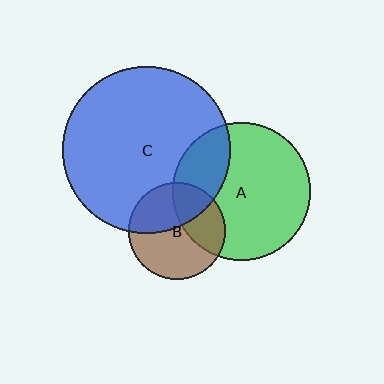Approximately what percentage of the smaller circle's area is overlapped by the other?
Approximately 25%.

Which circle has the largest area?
Circle C (blue).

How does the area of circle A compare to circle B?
Approximately 2.0 times.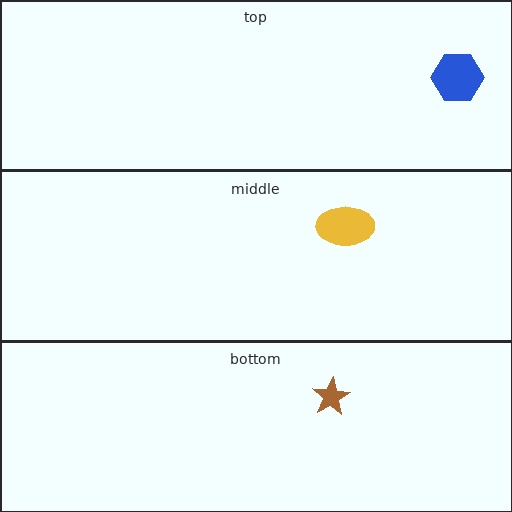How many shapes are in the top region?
1.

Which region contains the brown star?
The bottom region.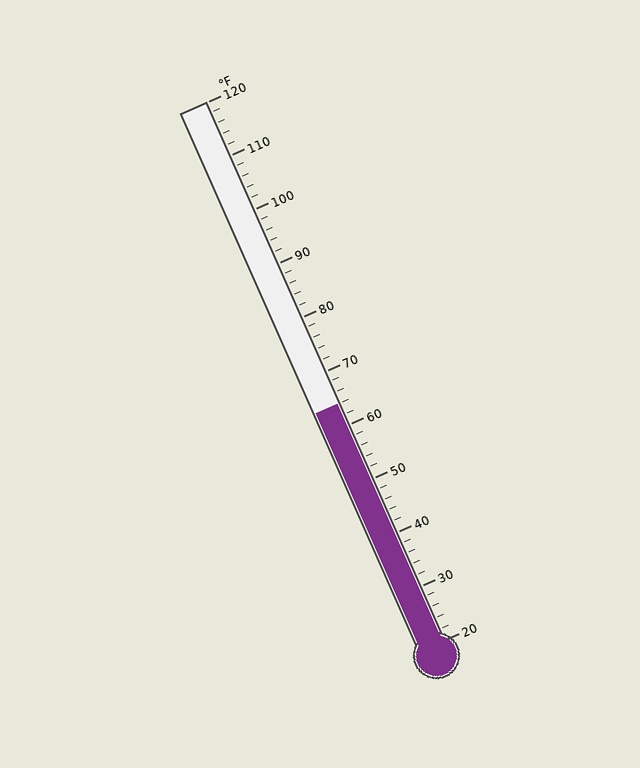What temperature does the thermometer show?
The thermometer shows approximately 64°F.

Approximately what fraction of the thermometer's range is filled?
The thermometer is filled to approximately 45% of its range.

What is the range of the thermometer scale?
The thermometer scale ranges from 20°F to 120°F.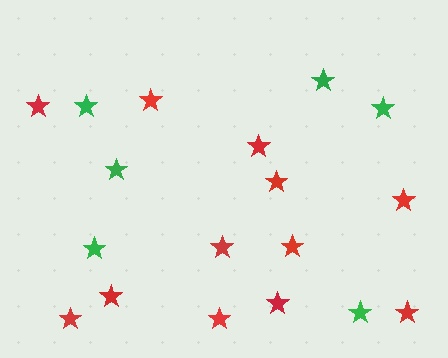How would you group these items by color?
There are 2 groups: one group of green stars (6) and one group of red stars (12).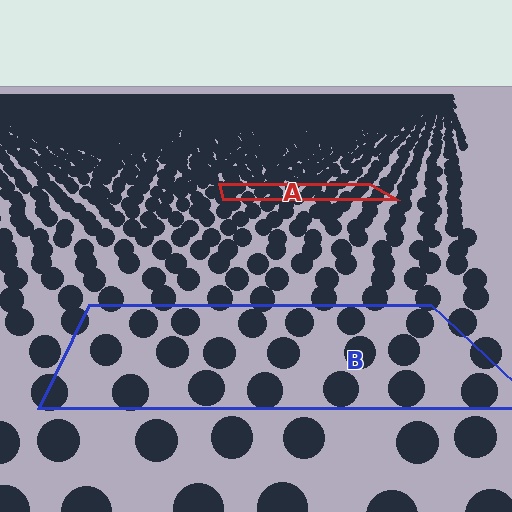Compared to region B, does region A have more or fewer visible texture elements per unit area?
Region A has more texture elements per unit area — they are packed more densely because it is farther away.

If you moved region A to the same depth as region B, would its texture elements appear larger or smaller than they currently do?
They would appear larger. At a closer depth, the same texture elements are projected at a bigger on-screen size.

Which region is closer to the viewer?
Region B is closer. The texture elements there are larger and more spread out.